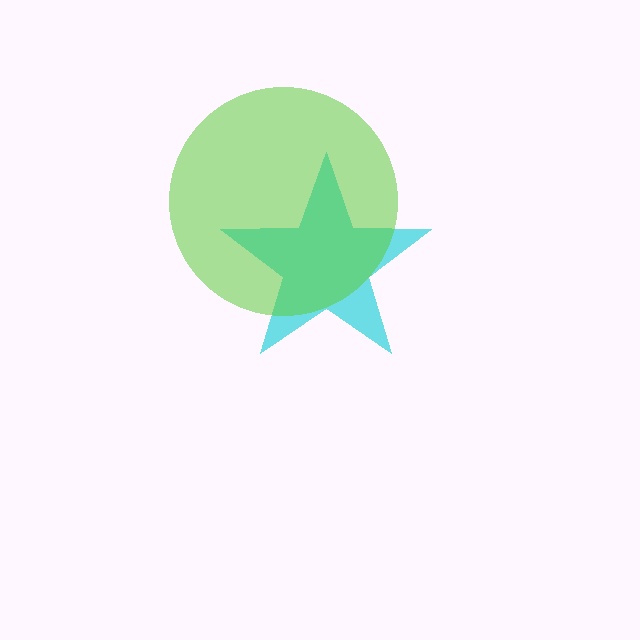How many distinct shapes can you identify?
There are 2 distinct shapes: a cyan star, a lime circle.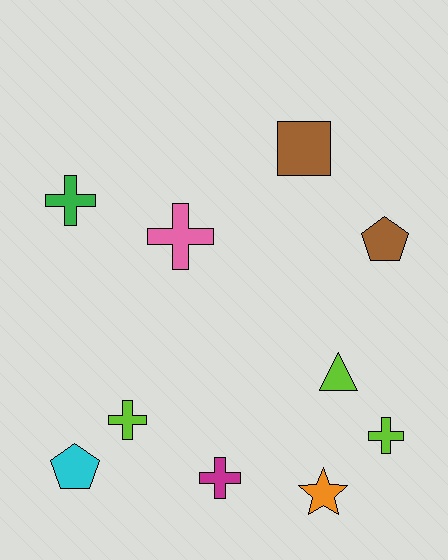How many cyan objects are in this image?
There is 1 cyan object.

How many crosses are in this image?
There are 5 crosses.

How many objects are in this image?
There are 10 objects.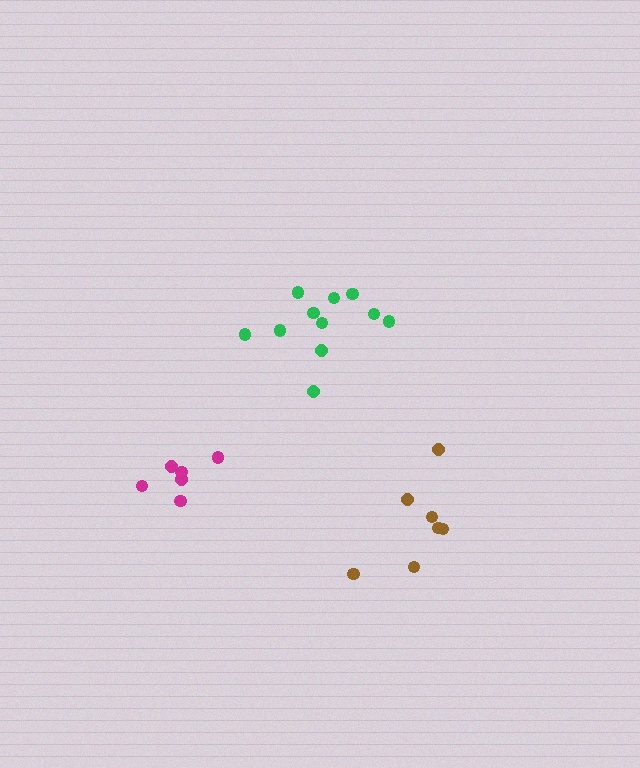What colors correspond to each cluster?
The clusters are colored: green, brown, magenta.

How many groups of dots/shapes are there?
There are 3 groups.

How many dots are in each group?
Group 1: 11 dots, Group 2: 7 dots, Group 3: 6 dots (24 total).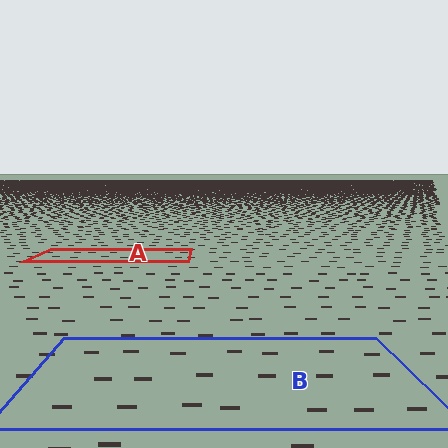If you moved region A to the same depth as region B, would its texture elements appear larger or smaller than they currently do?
They would appear larger. At a closer depth, the same texture elements are projected at a bigger on-screen size.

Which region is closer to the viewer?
Region B is closer. The texture elements there are larger and more spread out.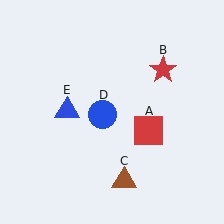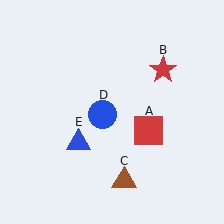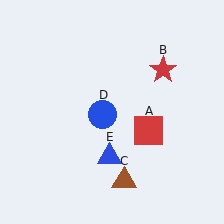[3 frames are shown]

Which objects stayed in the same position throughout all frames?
Red square (object A) and red star (object B) and brown triangle (object C) and blue circle (object D) remained stationary.